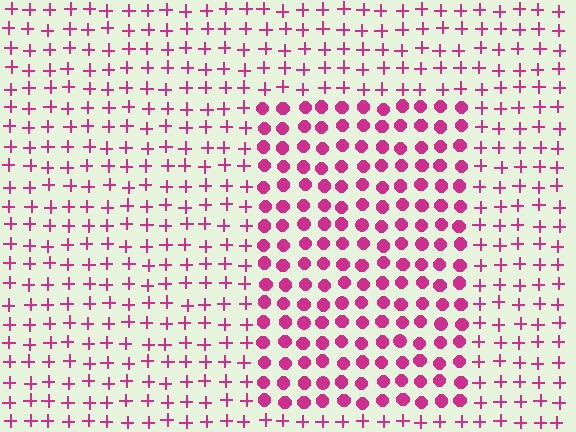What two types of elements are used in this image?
The image uses circles inside the rectangle region and plus signs outside it.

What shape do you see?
I see a rectangle.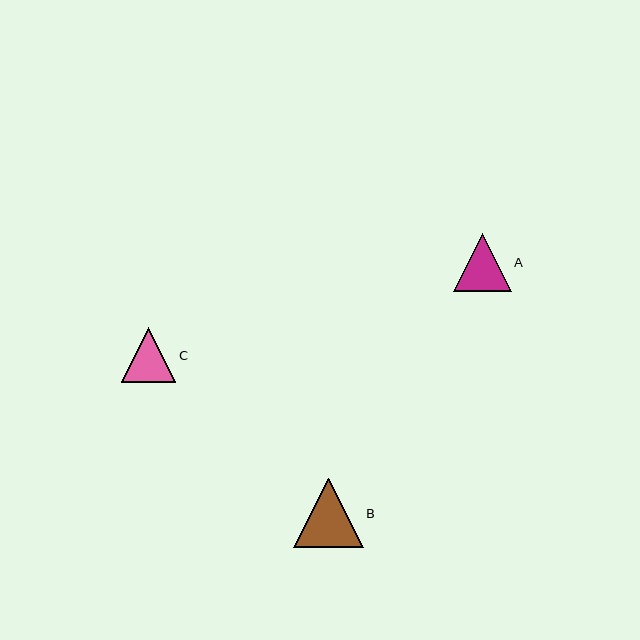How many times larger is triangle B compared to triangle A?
Triangle B is approximately 1.2 times the size of triangle A.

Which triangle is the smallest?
Triangle C is the smallest with a size of approximately 54 pixels.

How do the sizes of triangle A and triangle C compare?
Triangle A and triangle C are approximately the same size.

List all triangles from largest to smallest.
From largest to smallest: B, A, C.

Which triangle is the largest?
Triangle B is the largest with a size of approximately 69 pixels.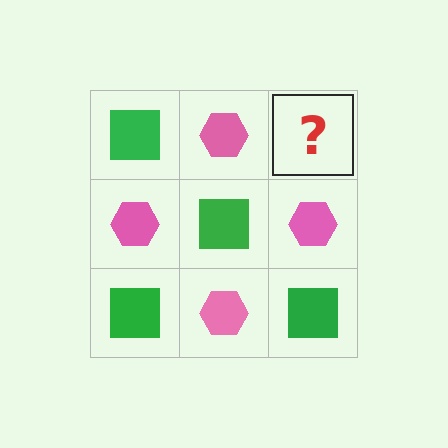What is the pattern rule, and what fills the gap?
The rule is that it alternates green square and pink hexagon in a checkerboard pattern. The gap should be filled with a green square.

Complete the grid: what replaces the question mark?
The question mark should be replaced with a green square.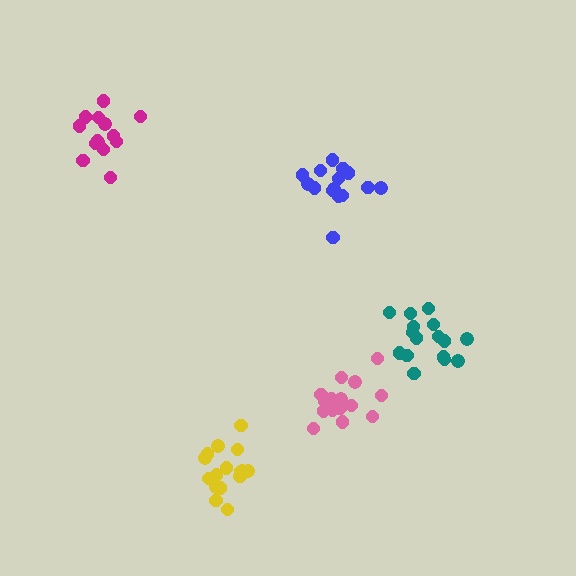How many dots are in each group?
Group 1: 16 dots, Group 2: 16 dots, Group 3: 17 dots, Group 4: 15 dots, Group 5: 15 dots (79 total).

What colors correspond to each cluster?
The clusters are colored: yellow, teal, pink, blue, magenta.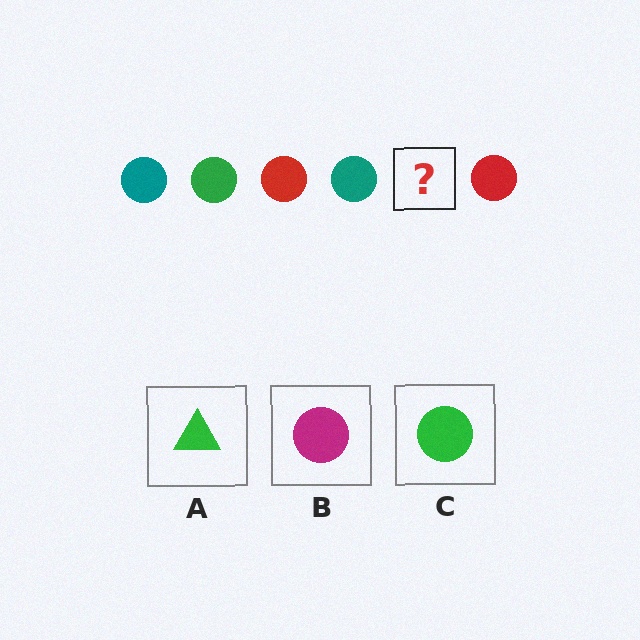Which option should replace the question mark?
Option C.